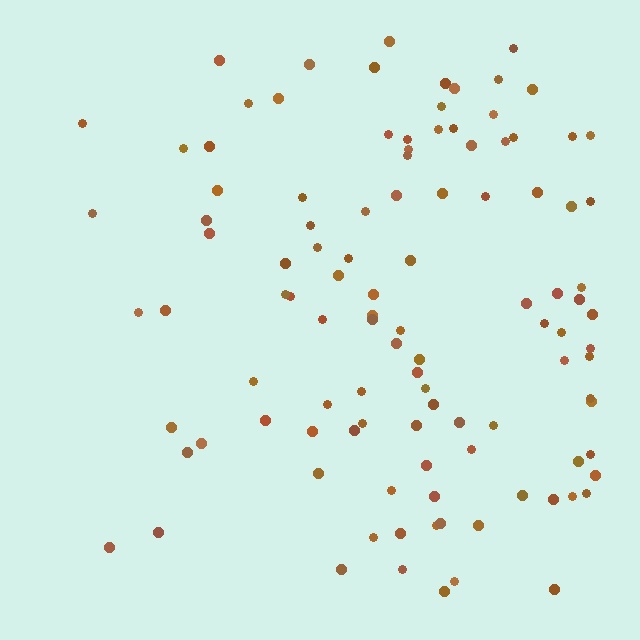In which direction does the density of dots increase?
From left to right, with the right side densest.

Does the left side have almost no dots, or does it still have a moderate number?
Still a moderate number, just noticeably fewer than the right.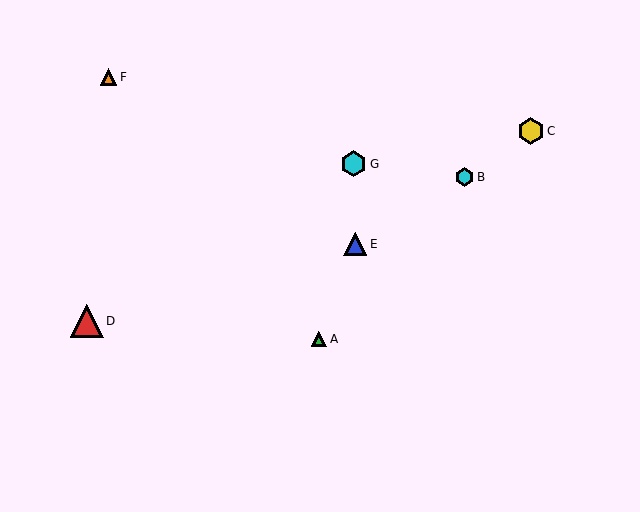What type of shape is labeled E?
Shape E is a blue triangle.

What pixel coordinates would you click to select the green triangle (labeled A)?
Click at (319, 339) to select the green triangle A.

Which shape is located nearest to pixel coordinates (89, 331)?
The red triangle (labeled D) at (87, 321) is nearest to that location.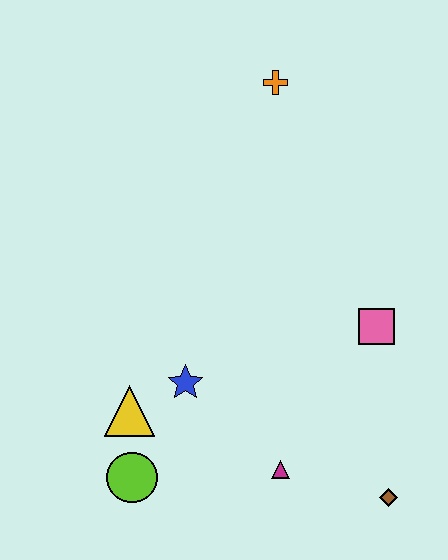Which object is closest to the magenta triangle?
The brown diamond is closest to the magenta triangle.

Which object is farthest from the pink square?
The lime circle is farthest from the pink square.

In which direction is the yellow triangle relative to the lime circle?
The yellow triangle is above the lime circle.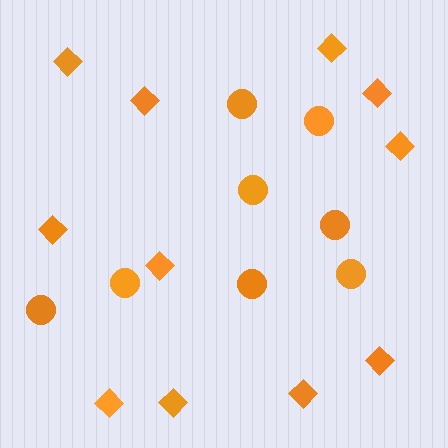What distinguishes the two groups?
There are 2 groups: one group of diamonds (11) and one group of circles (8).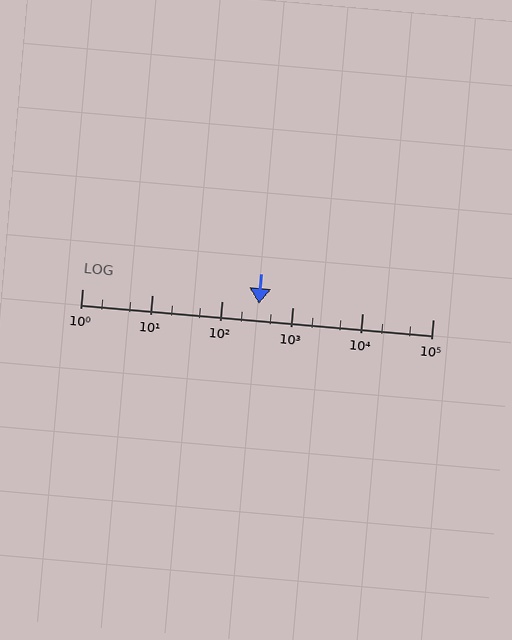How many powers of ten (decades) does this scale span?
The scale spans 5 decades, from 1 to 100000.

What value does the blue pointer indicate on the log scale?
The pointer indicates approximately 330.